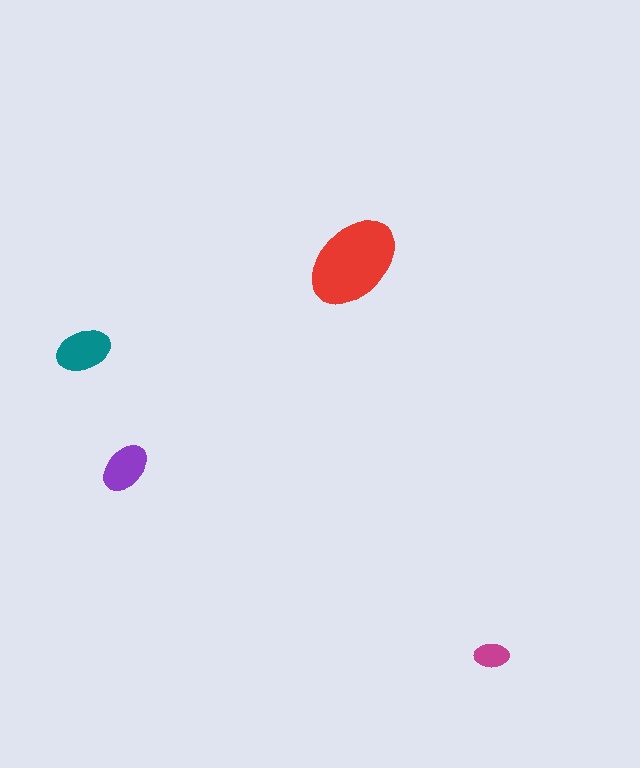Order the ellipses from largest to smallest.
the red one, the teal one, the purple one, the magenta one.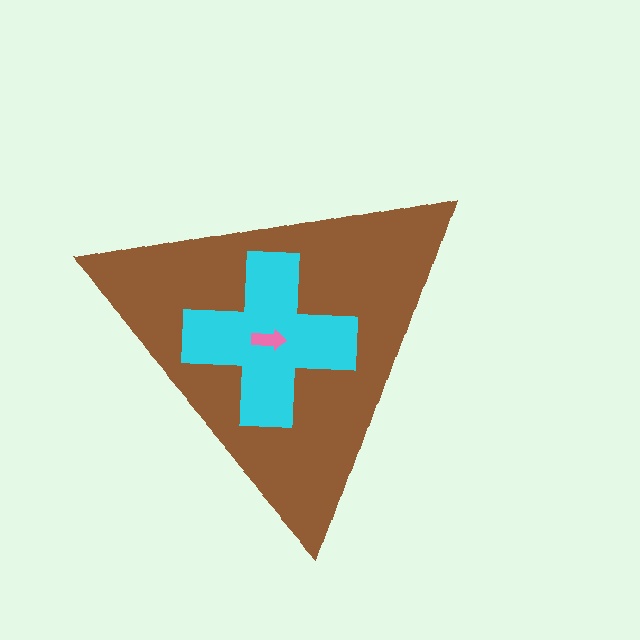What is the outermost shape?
The brown triangle.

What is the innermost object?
The pink arrow.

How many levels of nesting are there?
3.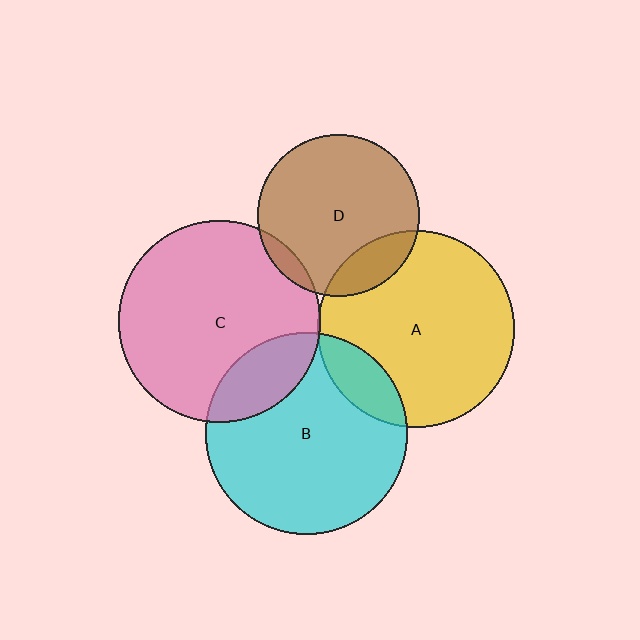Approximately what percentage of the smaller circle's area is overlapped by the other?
Approximately 15%.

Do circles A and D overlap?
Yes.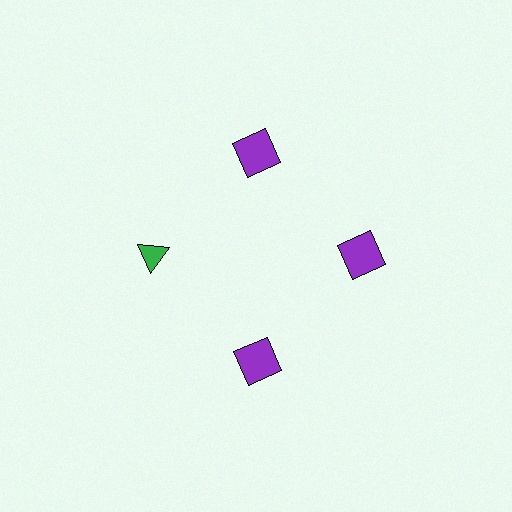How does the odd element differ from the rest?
It differs in both color (green instead of purple) and shape (triangle instead of square).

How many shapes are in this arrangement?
There are 4 shapes arranged in a ring pattern.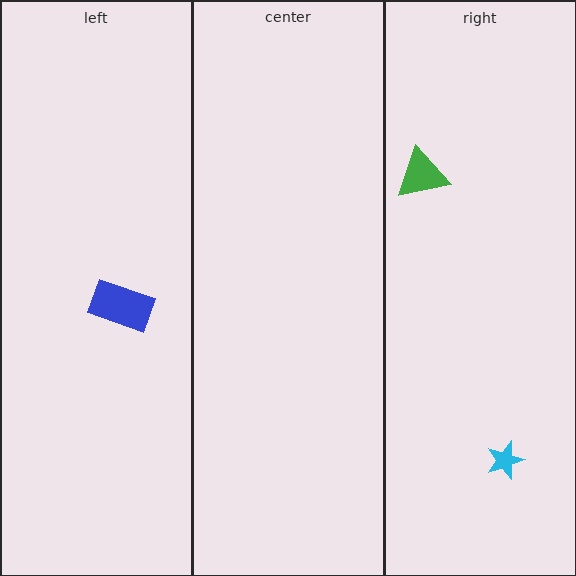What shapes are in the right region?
The green triangle, the cyan star.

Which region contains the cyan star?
The right region.